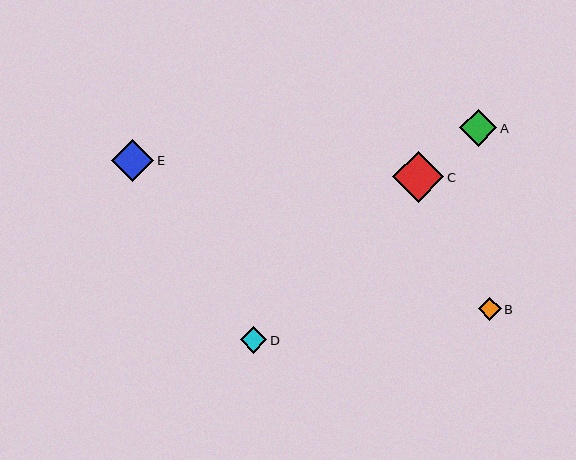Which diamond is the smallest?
Diamond B is the smallest with a size of approximately 23 pixels.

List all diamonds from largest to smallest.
From largest to smallest: C, E, A, D, B.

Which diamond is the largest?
Diamond C is the largest with a size of approximately 51 pixels.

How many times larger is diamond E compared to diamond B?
Diamond E is approximately 1.8 times the size of diamond B.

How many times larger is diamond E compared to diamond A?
Diamond E is approximately 1.1 times the size of diamond A.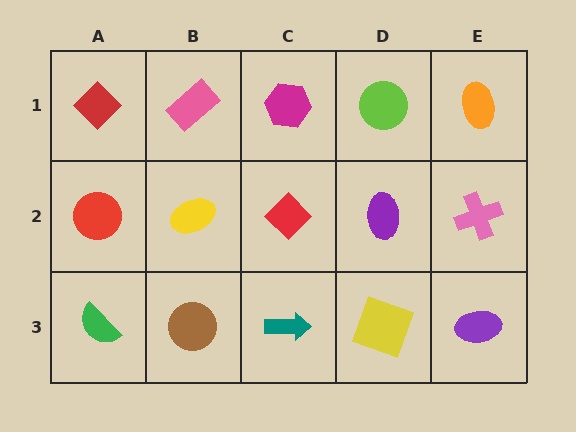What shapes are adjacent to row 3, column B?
A yellow ellipse (row 2, column B), a green semicircle (row 3, column A), a teal arrow (row 3, column C).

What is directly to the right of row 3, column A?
A brown circle.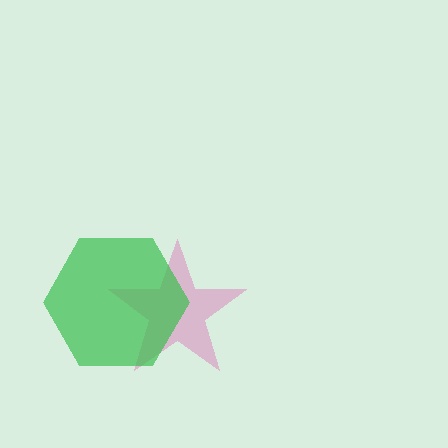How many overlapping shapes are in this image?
There are 2 overlapping shapes in the image.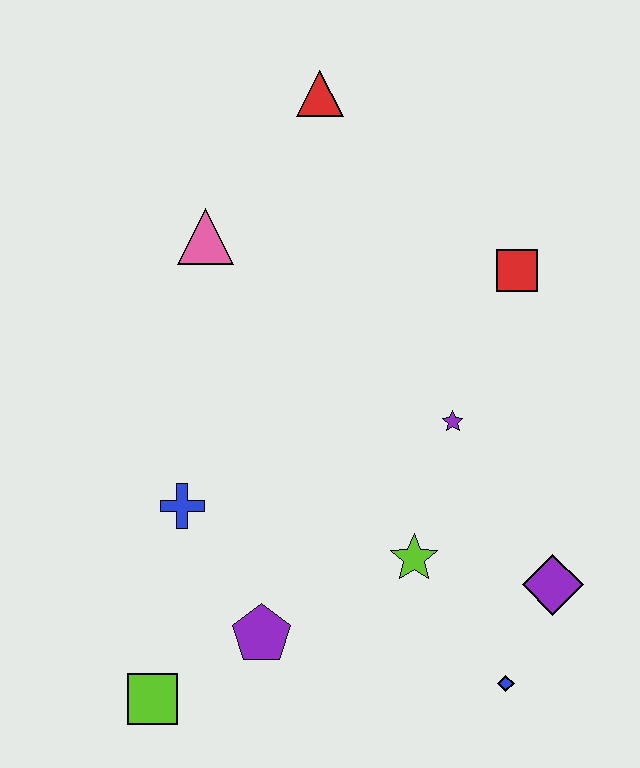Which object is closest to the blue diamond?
The purple diamond is closest to the blue diamond.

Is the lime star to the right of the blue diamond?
No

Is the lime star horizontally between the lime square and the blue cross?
No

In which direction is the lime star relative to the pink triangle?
The lime star is below the pink triangle.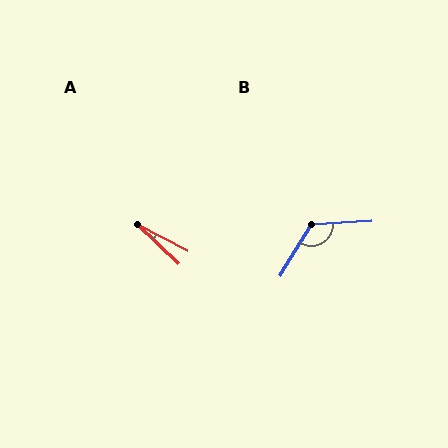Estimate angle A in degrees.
Approximately 16 degrees.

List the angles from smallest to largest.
A (16°), B (124°).